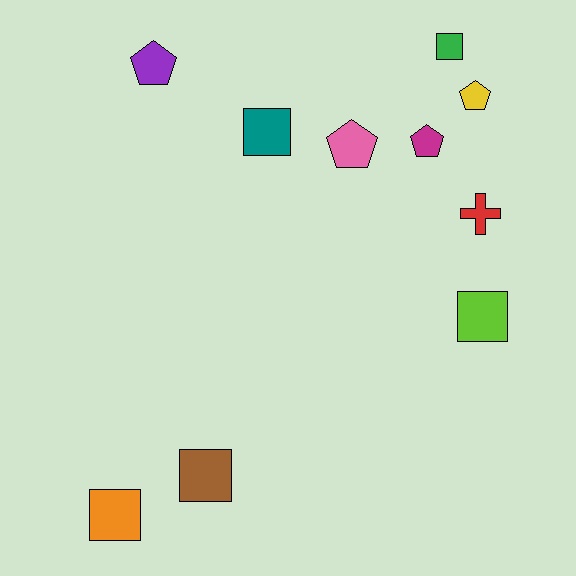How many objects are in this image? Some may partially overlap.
There are 10 objects.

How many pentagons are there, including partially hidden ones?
There are 4 pentagons.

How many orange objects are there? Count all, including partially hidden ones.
There is 1 orange object.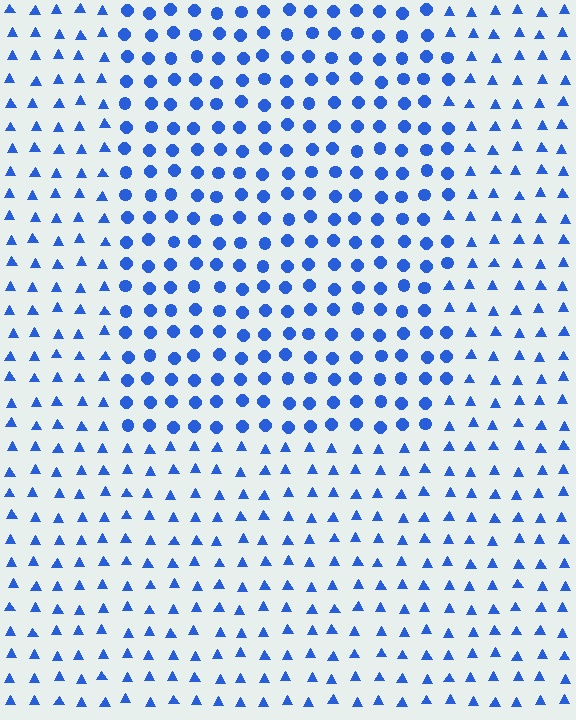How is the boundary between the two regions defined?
The boundary is defined by a change in element shape: circles inside vs. triangles outside. All elements share the same color and spacing.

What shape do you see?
I see a rectangle.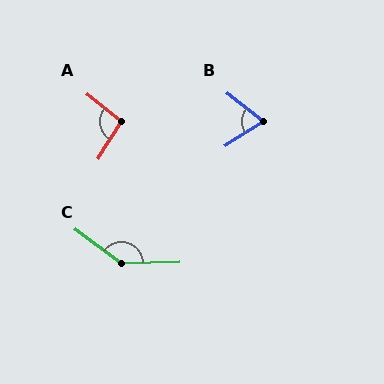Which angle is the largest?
C, at approximately 142 degrees.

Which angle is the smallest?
B, at approximately 70 degrees.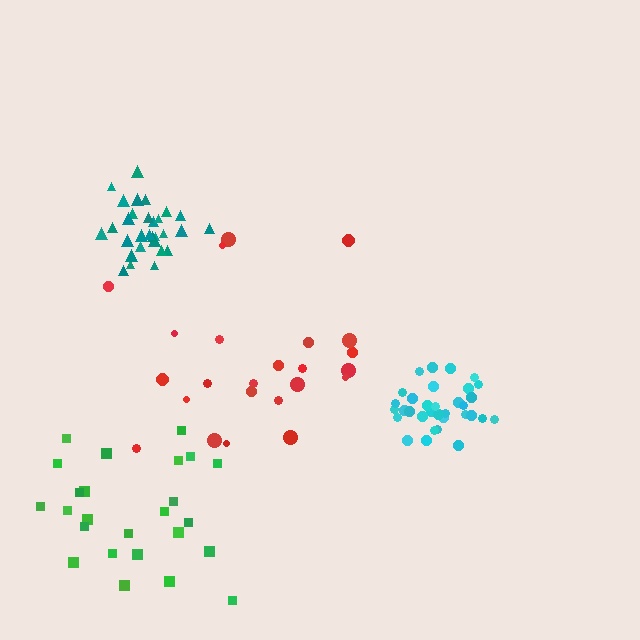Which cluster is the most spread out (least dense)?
Red.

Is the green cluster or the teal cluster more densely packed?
Teal.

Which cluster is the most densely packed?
Cyan.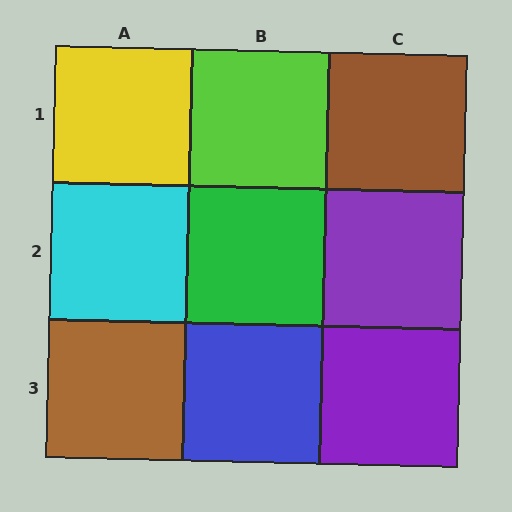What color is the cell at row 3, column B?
Blue.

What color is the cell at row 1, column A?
Yellow.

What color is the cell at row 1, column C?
Brown.